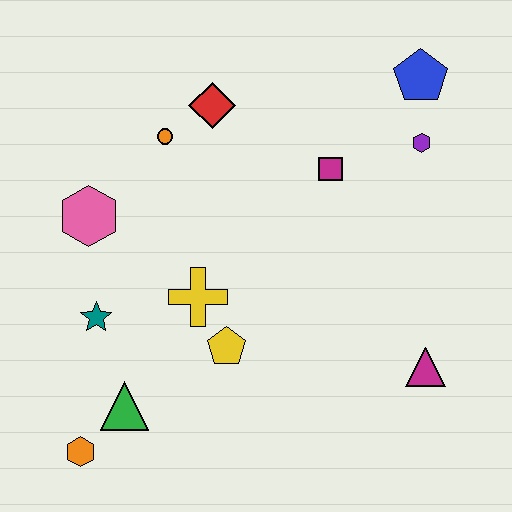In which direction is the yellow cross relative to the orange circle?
The yellow cross is below the orange circle.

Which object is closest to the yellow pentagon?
The yellow cross is closest to the yellow pentagon.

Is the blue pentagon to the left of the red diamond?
No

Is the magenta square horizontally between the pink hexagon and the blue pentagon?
Yes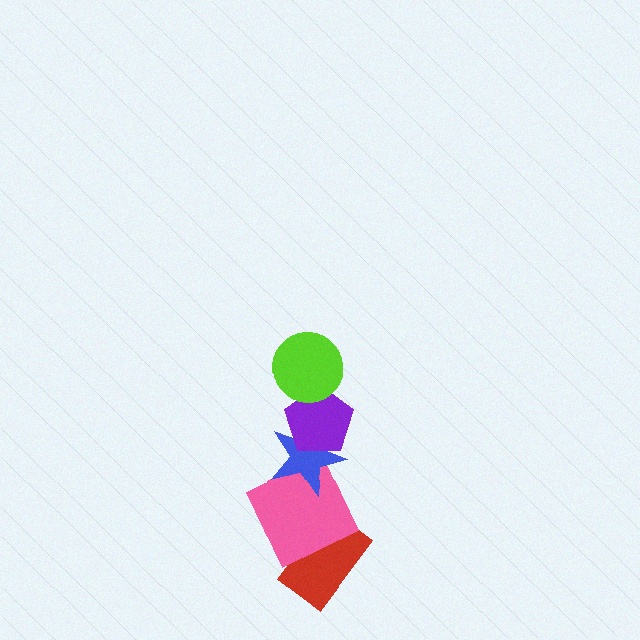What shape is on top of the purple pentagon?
The lime circle is on top of the purple pentagon.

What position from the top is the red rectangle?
The red rectangle is 5th from the top.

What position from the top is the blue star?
The blue star is 3rd from the top.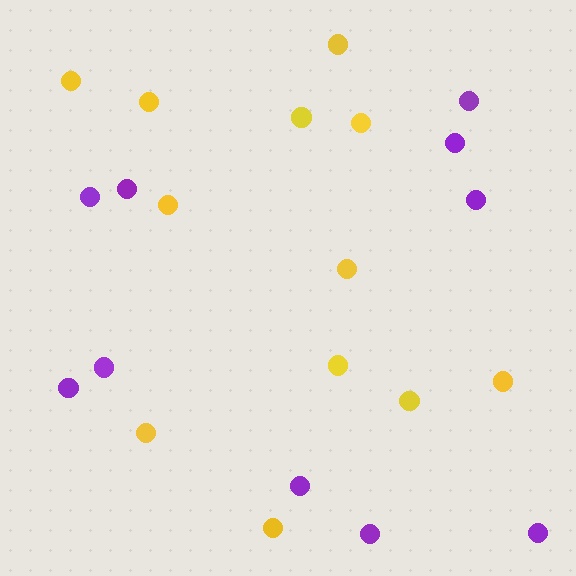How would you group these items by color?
There are 2 groups: one group of yellow circles (12) and one group of purple circles (10).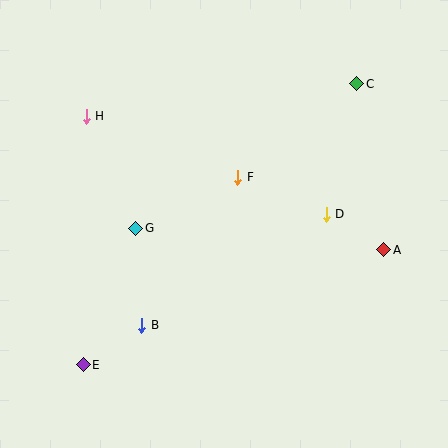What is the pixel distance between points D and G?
The distance between D and G is 191 pixels.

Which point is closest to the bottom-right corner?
Point A is closest to the bottom-right corner.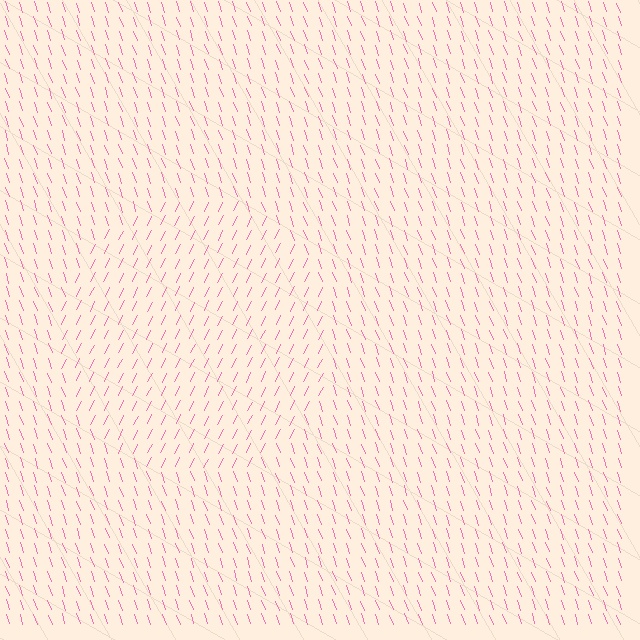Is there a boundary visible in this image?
Yes, there is a texture boundary formed by a change in line orientation.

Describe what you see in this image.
The image is filled with small pink line segments. A circle region in the image has lines oriented differently from the surrounding lines, creating a visible texture boundary.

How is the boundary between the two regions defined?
The boundary is defined purely by a change in line orientation (approximately 45 degrees difference). All lines are the same color and thickness.